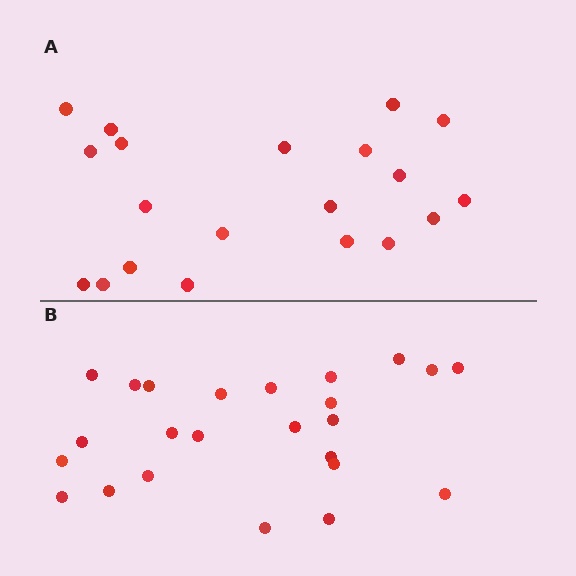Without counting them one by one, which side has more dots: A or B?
Region B (the bottom region) has more dots.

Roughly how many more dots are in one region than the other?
Region B has about 4 more dots than region A.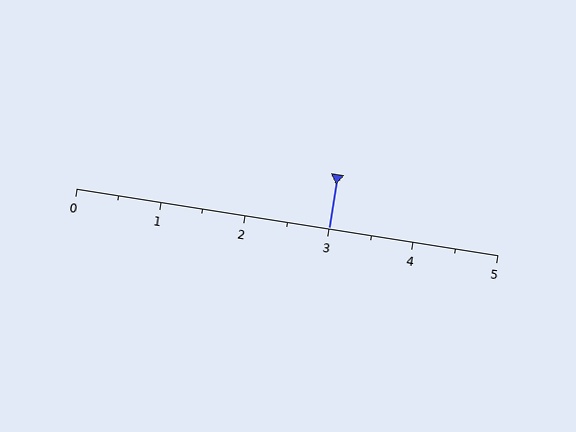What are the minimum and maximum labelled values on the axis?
The axis runs from 0 to 5.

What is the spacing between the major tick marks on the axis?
The major ticks are spaced 1 apart.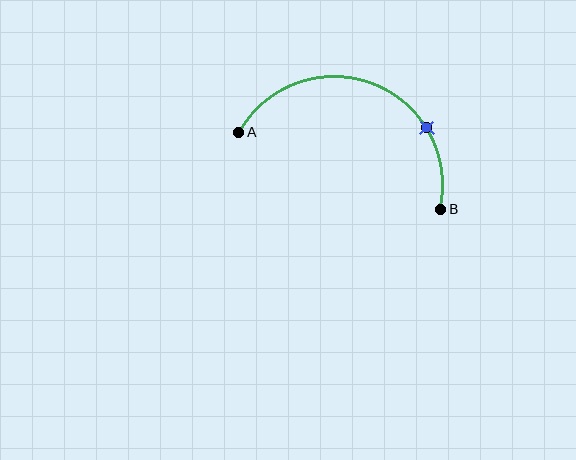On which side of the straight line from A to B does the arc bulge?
The arc bulges above the straight line connecting A and B.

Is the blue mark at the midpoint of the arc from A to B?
No. The blue mark lies on the arc but is closer to endpoint B. The arc midpoint would be at the point on the curve equidistant along the arc from both A and B.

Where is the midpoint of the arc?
The arc midpoint is the point on the curve farthest from the straight line joining A and B. It sits above that line.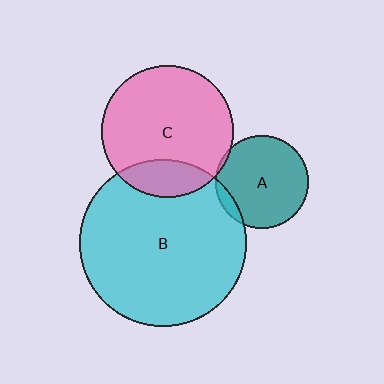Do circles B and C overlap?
Yes.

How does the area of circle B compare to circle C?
Approximately 1.6 times.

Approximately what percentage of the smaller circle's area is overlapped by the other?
Approximately 20%.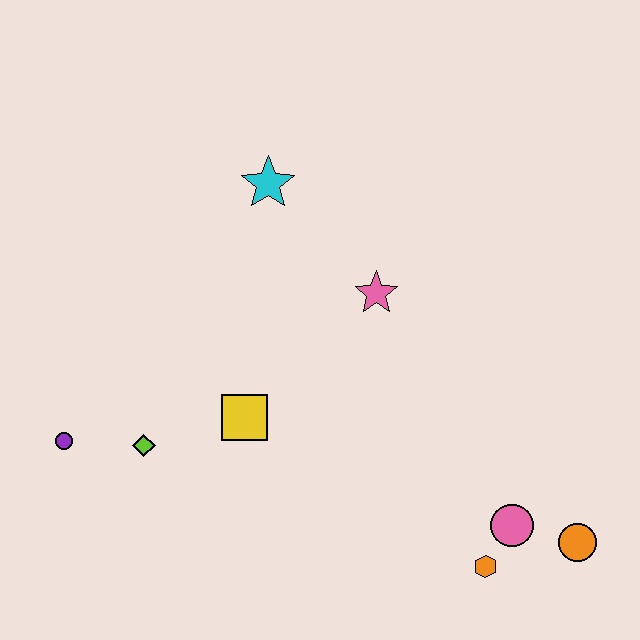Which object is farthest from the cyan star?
The orange circle is farthest from the cyan star.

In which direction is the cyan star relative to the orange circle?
The cyan star is above the orange circle.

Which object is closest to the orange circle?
The pink circle is closest to the orange circle.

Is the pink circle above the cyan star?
No